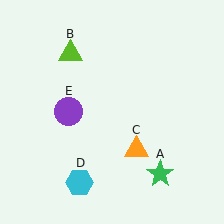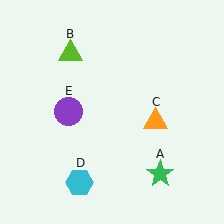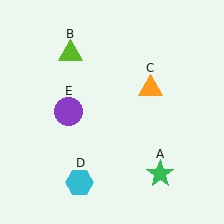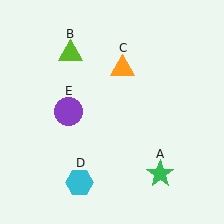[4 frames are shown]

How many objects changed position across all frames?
1 object changed position: orange triangle (object C).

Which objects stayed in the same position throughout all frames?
Green star (object A) and lime triangle (object B) and cyan hexagon (object D) and purple circle (object E) remained stationary.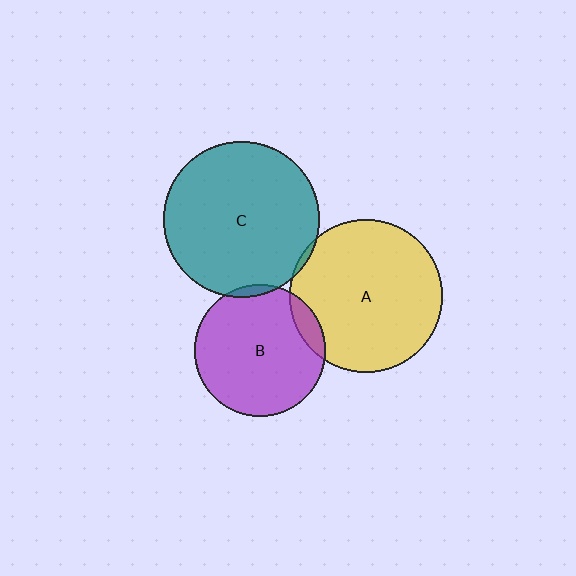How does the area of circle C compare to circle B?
Approximately 1.4 times.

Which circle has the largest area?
Circle C (teal).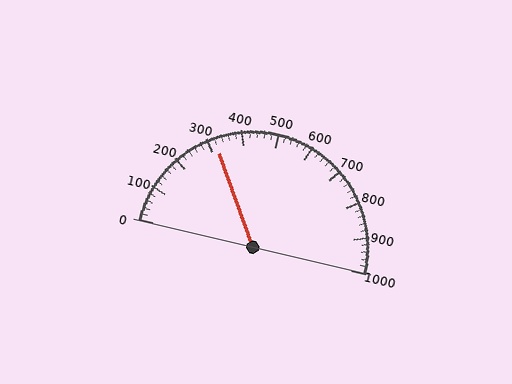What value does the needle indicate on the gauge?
The needle indicates approximately 320.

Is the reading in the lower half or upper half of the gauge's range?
The reading is in the lower half of the range (0 to 1000).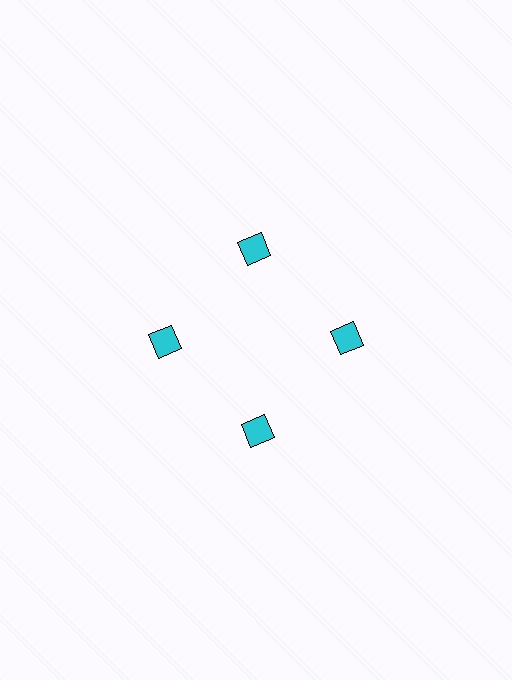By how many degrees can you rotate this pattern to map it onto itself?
The pattern maps onto itself every 90 degrees of rotation.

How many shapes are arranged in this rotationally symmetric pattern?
There are 4 shapes, arranged in 4 groups of 1.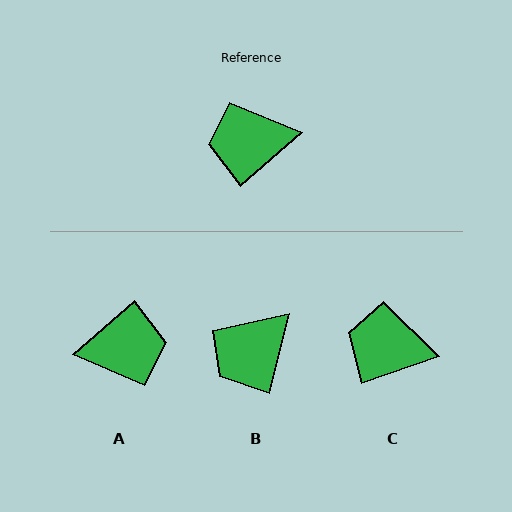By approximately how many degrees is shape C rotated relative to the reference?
Approximately 22 degrees clockwise.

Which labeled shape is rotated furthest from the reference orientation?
A, about 180 degrees away.